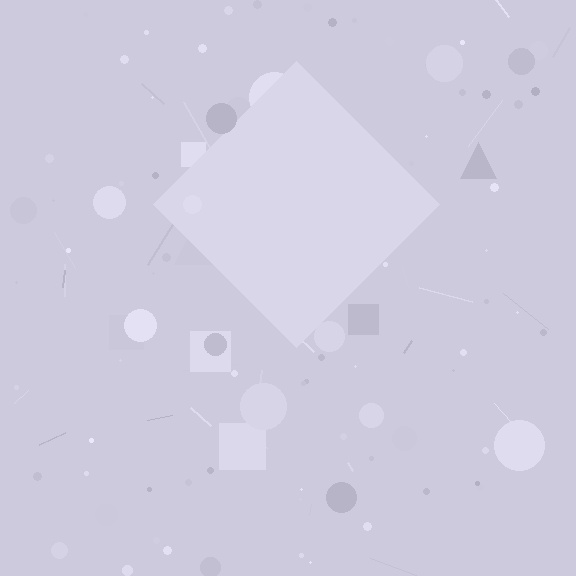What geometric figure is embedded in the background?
A diamond is embedded in the background.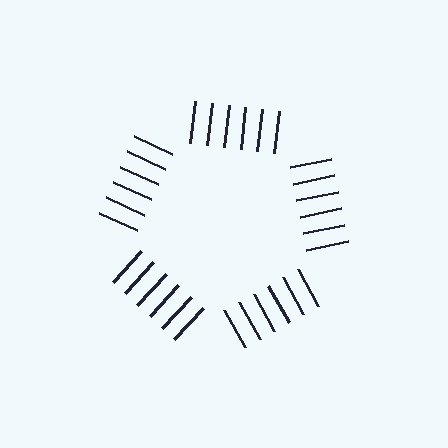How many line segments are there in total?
30 — 6 along each of the 5 edges.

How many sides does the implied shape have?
5 sides — the line-ends trace a pentagon.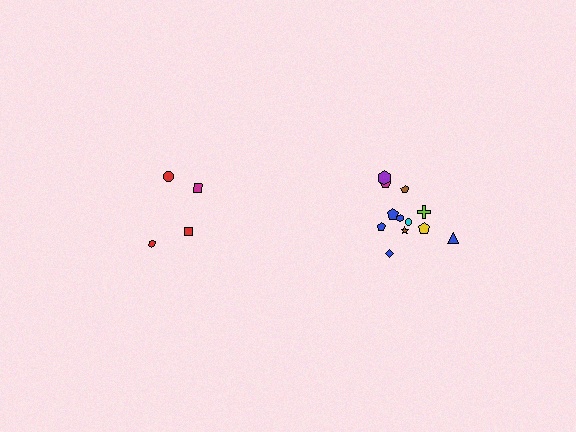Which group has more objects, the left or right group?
The right group.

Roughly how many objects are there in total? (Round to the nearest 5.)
Roughly 15 objects in total.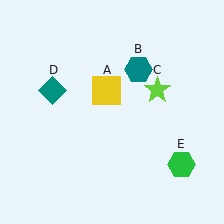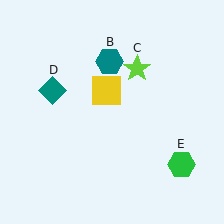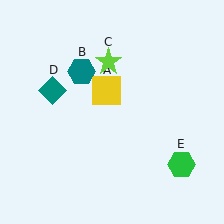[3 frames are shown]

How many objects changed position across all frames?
2 objects changed position: teal hexagon (object B), lime star (object C).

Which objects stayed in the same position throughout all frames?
Yellow square (object A) and teal diamond (object D) and green hexagon (object E) remained stationary.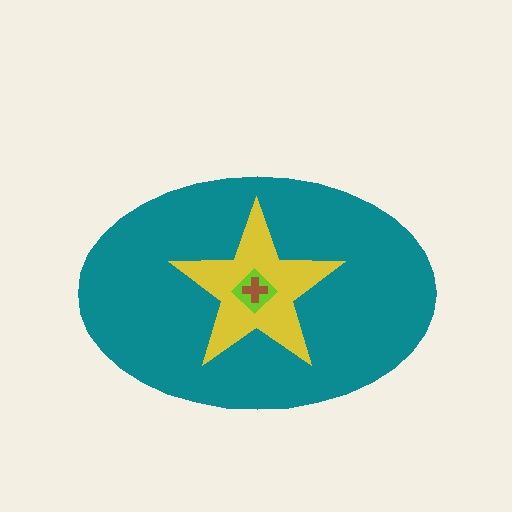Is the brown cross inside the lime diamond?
Yes.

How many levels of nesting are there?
4.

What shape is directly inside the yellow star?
The lime diamond.